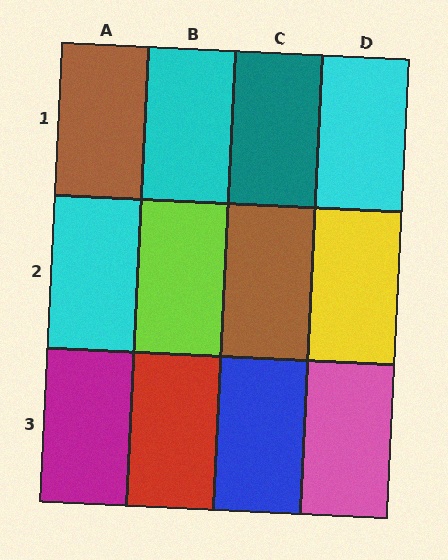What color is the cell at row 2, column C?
Brown.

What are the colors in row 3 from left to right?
Magenta, red, blue, pink.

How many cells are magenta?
1 cell is magenta.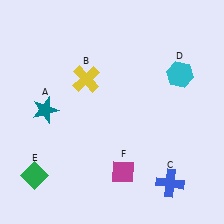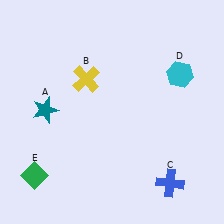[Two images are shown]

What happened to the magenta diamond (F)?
The magenta diamond (F) was removed in Image 2. It was in the bottom-right area of Image 1.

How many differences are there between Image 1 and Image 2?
There is 1 difference between the two images.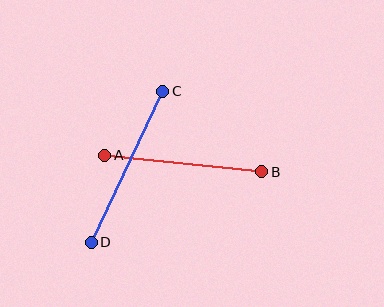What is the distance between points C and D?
The distance is approximately 167 pixels.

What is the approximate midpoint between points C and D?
The midpoint is at approximately (127, 167) pixels.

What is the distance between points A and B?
The distance is approximately 158 pixels.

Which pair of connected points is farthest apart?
Points C and D are farthest apart.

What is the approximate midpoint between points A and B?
The midpoint is at approximately (183, 163) pixels.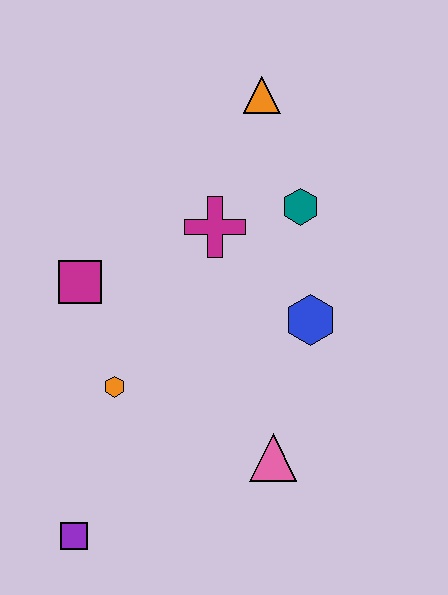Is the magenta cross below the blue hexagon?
No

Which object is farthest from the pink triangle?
The orange triangle is farthest from the pink triangle.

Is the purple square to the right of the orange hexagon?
No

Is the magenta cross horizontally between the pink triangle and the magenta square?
Yes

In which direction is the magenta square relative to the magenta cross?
The magenta square is to the left of the magenta cross.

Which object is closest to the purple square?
The orange hexagon is closest to the purple square.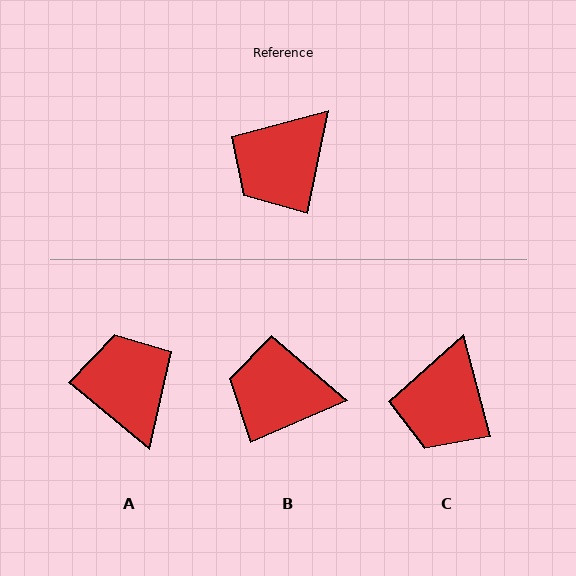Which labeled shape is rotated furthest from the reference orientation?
A, about 118 degrees away.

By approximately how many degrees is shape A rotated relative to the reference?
Approximately 118 degrees clockwise.